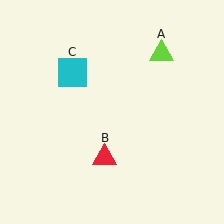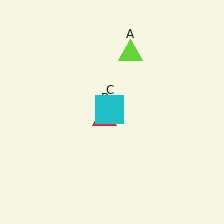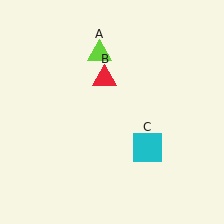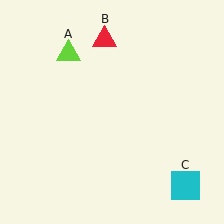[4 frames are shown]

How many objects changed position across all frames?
3 objects changed position: lime triangle (object A), red triangle (object B), cyan square (object C).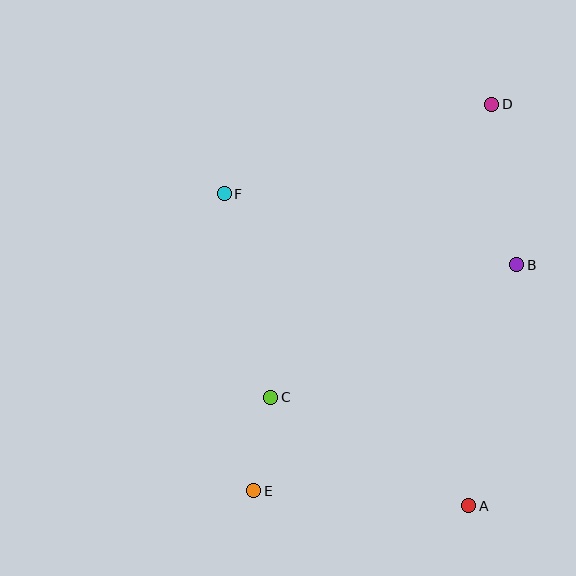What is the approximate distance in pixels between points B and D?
The distance between B and D is approximately 162 pixels.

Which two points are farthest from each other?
Points D and E are farthest from each other.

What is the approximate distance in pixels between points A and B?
The distance between A and B is approximately 246 pixels.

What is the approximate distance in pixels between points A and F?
The distance between A and F is approximately 396 pixels.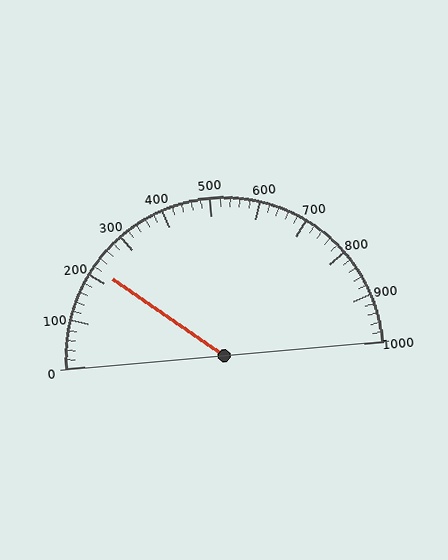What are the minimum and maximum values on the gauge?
The gauge ranges from 0 to 1000.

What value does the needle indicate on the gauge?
The needle indicates approximately 220.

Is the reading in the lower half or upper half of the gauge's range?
The reading is in the lower half of the range (0 to 1000).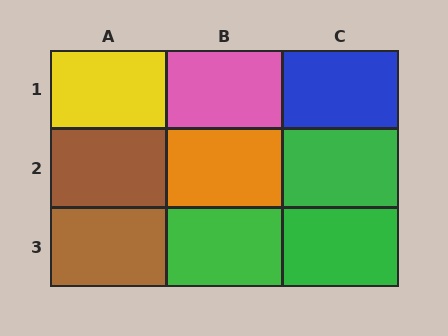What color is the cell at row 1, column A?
Yellow.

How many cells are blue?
1 cell is blue.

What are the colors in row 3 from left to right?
Brown, green, green.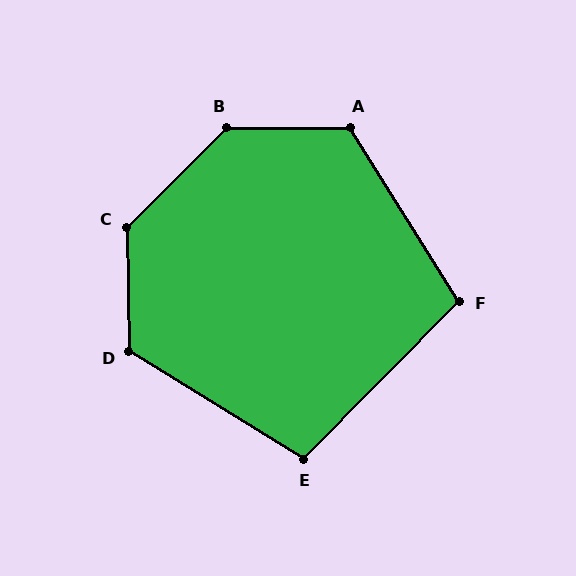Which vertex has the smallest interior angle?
E, at approximately 103 degrees.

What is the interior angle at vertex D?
Approximately 122 degrees (obtuse).